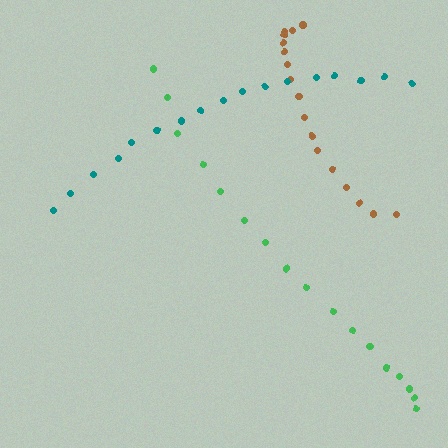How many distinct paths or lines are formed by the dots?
There are 3 distinct paths.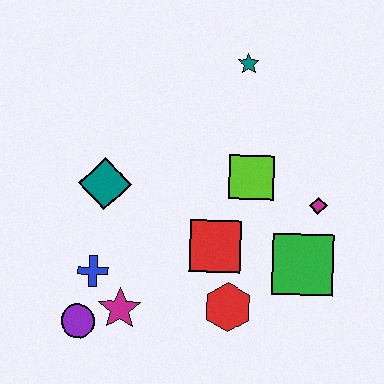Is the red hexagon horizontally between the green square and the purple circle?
Yes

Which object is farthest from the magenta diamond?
The purple circle is farthest from the magenta diamond.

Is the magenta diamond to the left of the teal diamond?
No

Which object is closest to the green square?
The magenta diamond is closest to the green square.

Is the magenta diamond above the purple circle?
Yes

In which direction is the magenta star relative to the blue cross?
The magenta star is below the blue cross.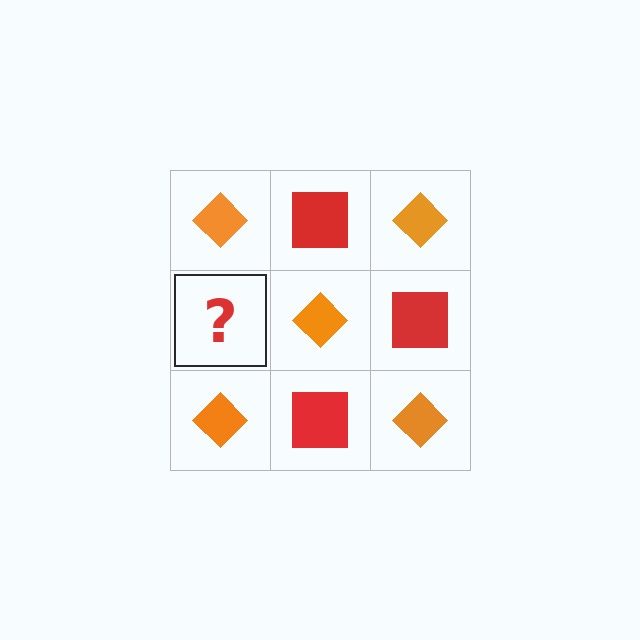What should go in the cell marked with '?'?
The missing cell should contain a red square.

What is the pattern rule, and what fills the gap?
The rule is that it alternates orange diamond and red square in a checkerboard pattern. The gap should be filled with a red square.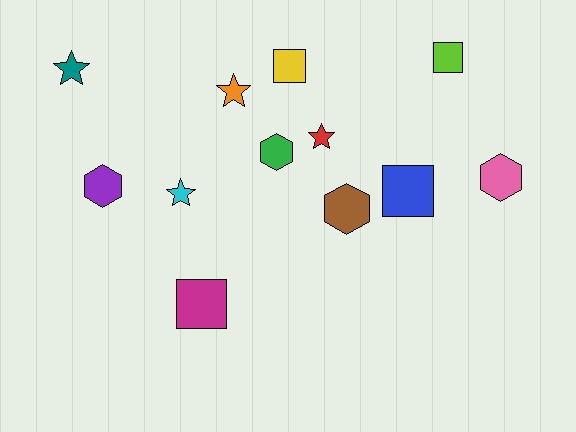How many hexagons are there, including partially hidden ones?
There are 4 hexagons.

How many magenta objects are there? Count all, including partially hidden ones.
There is 1 magenta object.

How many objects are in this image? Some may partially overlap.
There are 12 objects.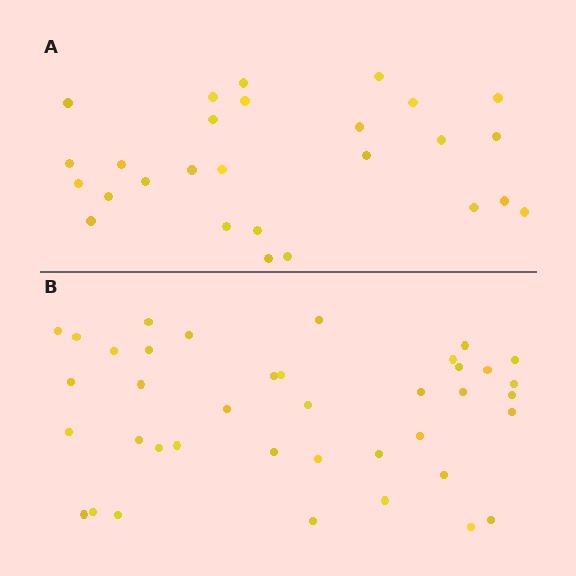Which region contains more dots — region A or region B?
Region B (the bottom region) has more dots.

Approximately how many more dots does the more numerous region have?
Region B has roughly 12 or so more dots than region A.